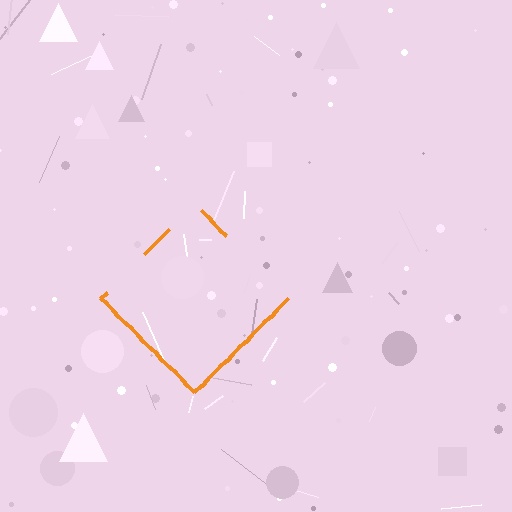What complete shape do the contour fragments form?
The contour fragments form a diamond.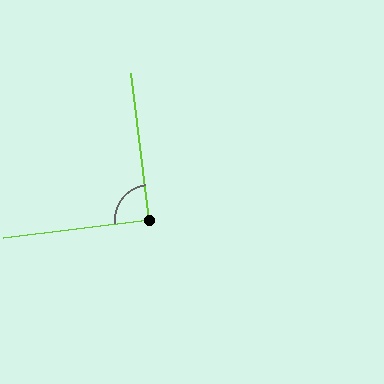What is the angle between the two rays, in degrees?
Approximately 90 degrees.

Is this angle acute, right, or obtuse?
It is approximately a right angle.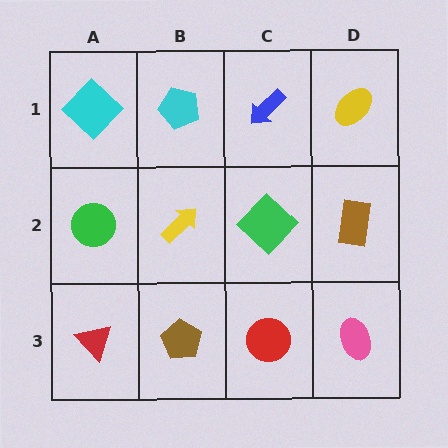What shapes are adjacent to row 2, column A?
A cyan diamond (row 1, column A), a red triangle (row 3, column A), a yellow arrow (row 2, column B).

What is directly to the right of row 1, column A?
A cyan pentagon.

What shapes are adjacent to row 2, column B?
A cyan pentagon (row 1, column B), a brown pentagon (row 3, column B), a green circle (row 2, column A), a green diamond (row 2, column C).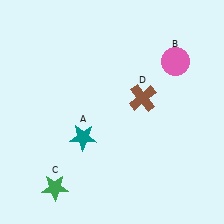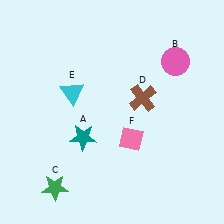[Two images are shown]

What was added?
A cyan triangle (E), a pink diamond (F) were added in Image 2.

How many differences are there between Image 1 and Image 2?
There are 2 differences between the two images.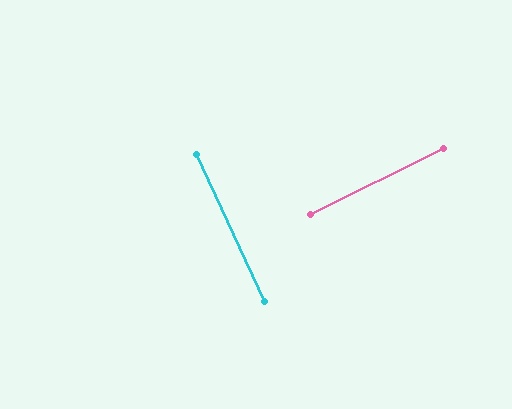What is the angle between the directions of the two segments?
Approximately 89 degrees.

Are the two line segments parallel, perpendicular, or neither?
Perpendicular — they meet at approximately 89°.